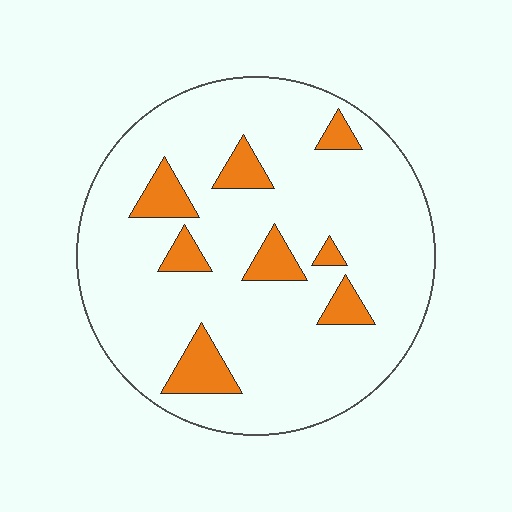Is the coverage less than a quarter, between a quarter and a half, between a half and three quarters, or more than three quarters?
Less than a quarter.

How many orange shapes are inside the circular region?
8.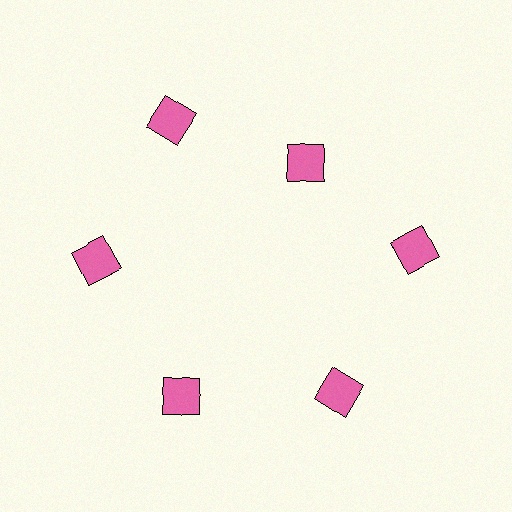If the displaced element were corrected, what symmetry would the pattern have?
It would have 6-fold rotational symmetry — the pattern would map onto itself every 60 degrees.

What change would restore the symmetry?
The symmetry would be restored by moving it outward, back onto the ring so that all 6 squares sit at equal angles and equal distance from the center.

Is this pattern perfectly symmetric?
No. The 6 pink squares are arranged in a ring, but one element near the 1 o'clock position is pulled inward toward the center, breaking the 6-fold rotational symmetry.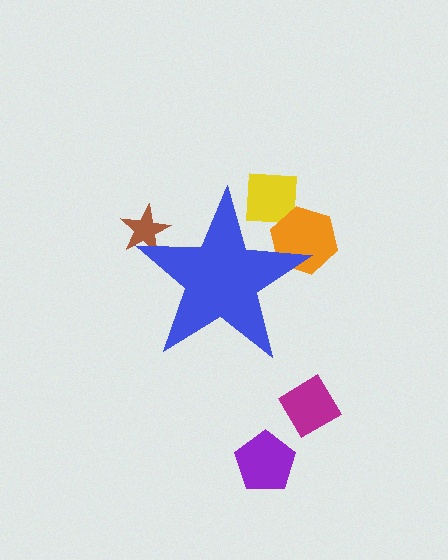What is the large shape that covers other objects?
A blue star.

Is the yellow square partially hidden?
Yes, the yellow square is partially hidden behind the blue star.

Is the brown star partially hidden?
Yes, the brown star is partially hidden behind the blue star.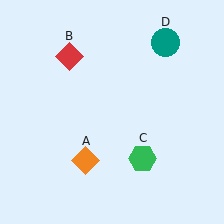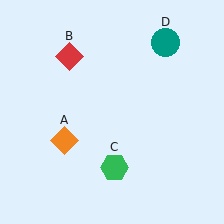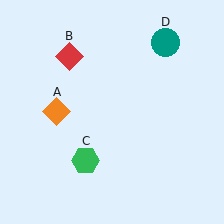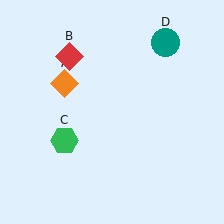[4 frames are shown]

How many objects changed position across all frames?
2 objects changed position: orange diamond (object A), green hexagon (object C).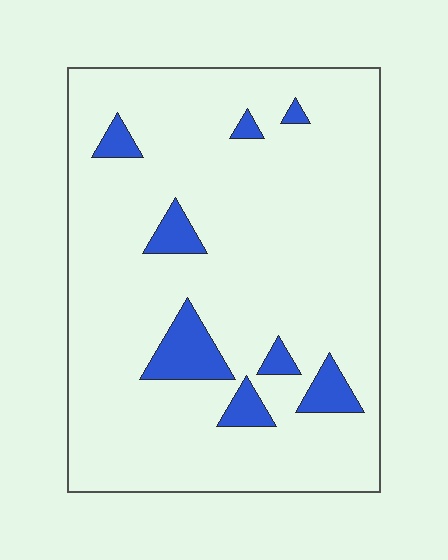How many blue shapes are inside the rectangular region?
8.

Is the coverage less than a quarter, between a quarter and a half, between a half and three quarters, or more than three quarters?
Less than a quarter.